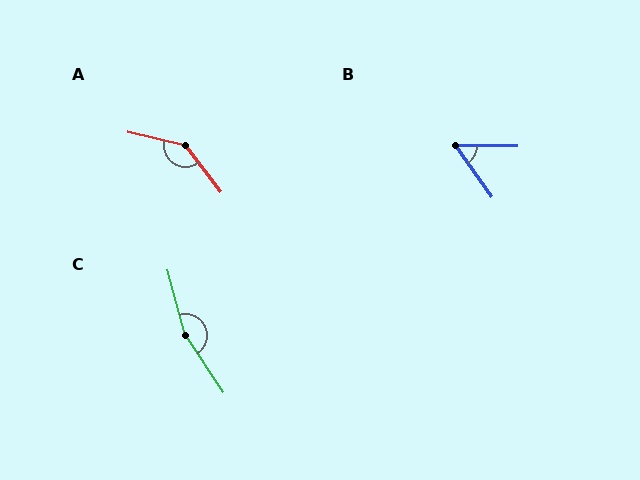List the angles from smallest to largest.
B (54°), A (141°), C (162°).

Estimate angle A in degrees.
Approximately 141 degrees.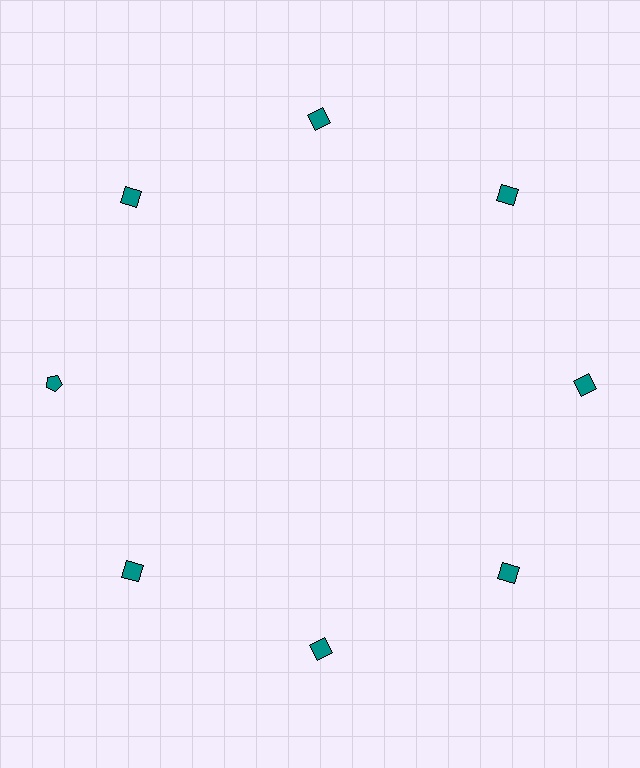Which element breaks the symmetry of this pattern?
The teal pentagon at roughly the 9 o'clock position breaks the symmetry. All other shapes are teal squares.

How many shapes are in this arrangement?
There are 8 shapes arranged in a ring pattern.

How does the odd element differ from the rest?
It has a different shape: pentagon instead of square.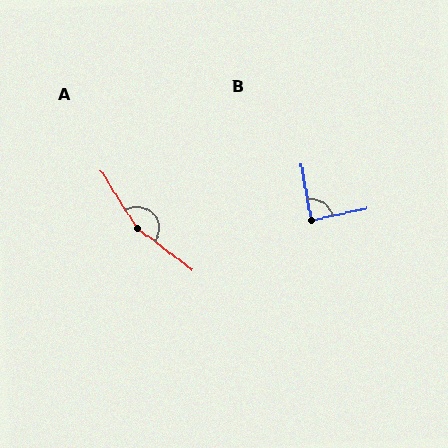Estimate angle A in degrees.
Approximately 160 degrees.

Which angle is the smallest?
B, at approximately 88 degrees.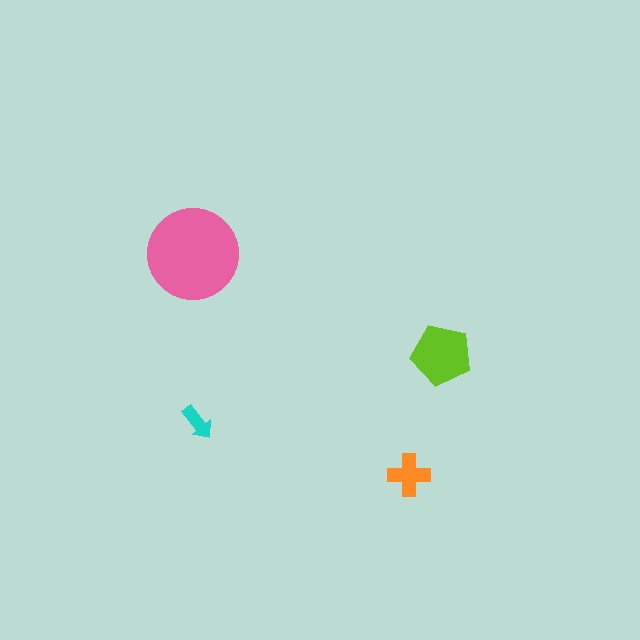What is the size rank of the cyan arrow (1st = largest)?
4th.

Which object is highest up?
The pink circle is topmost.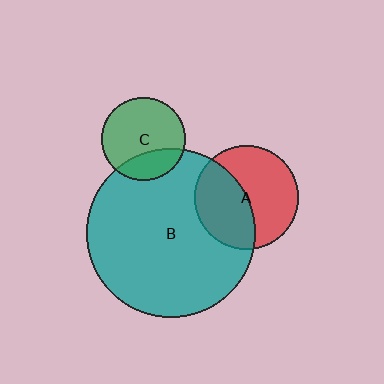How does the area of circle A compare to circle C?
Approximately 1.5 times.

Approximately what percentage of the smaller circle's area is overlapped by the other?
Approximately 25%.